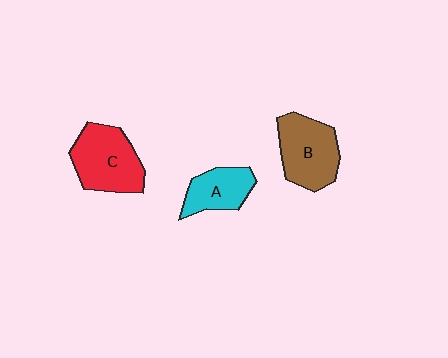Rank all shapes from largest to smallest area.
From largest to smallest: C (red), B (brown), A (cyan).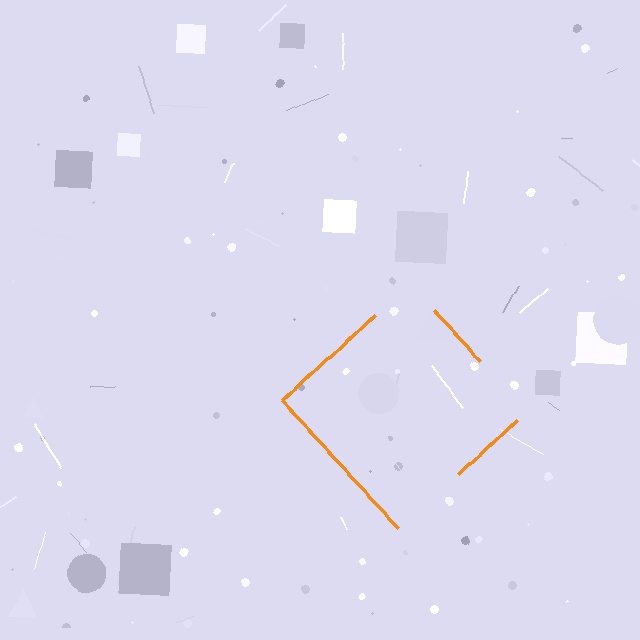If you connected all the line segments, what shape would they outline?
They would outline a diamond.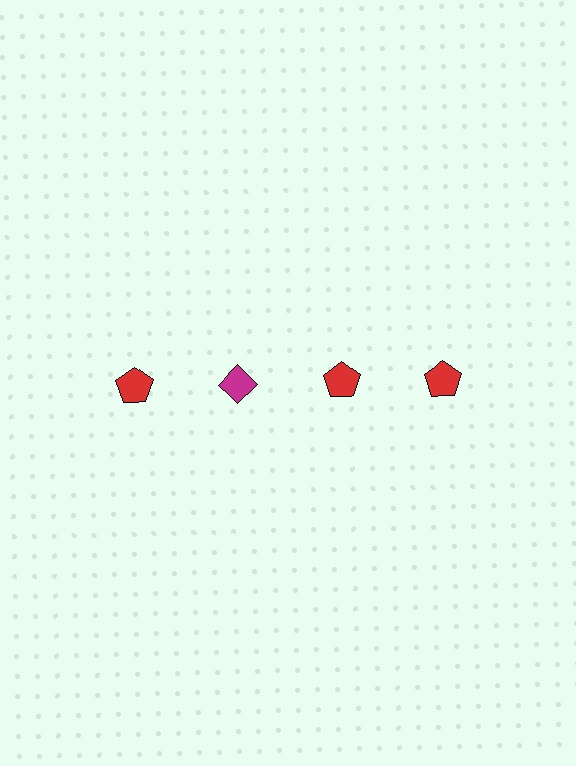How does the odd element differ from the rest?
It differs in both color (magenta instead of red) and shape (diamond instead of pentagon).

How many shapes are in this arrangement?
There are 4 shapes arranged in a grid pattern.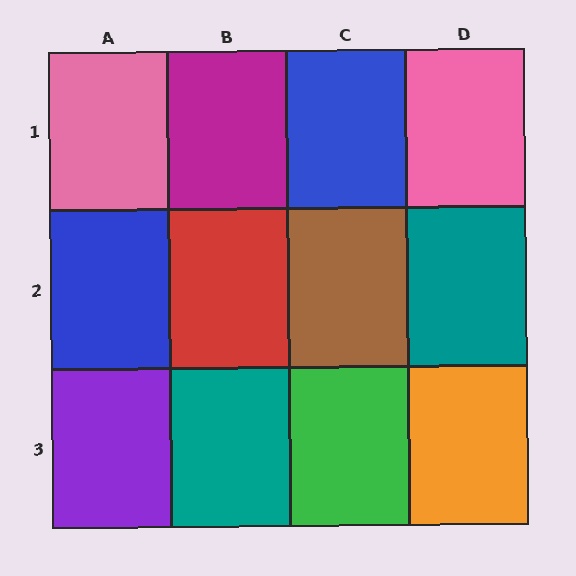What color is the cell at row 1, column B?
Magenta.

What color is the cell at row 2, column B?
Red.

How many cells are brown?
1 cell is brown.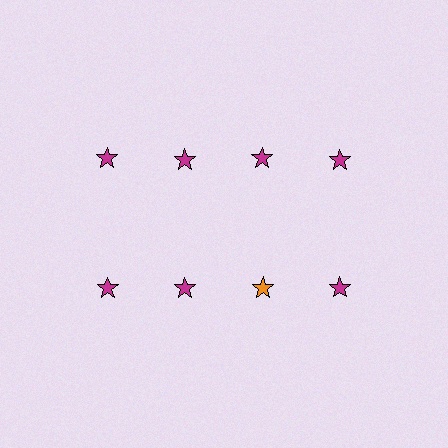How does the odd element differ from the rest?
It has a different color: orange instead of magenta.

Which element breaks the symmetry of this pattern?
The orange star in the second row, center column breaks the symmetry. All other shapes are magenta stars.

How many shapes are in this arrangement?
There are 8 shapes arranged in a grid pattern.